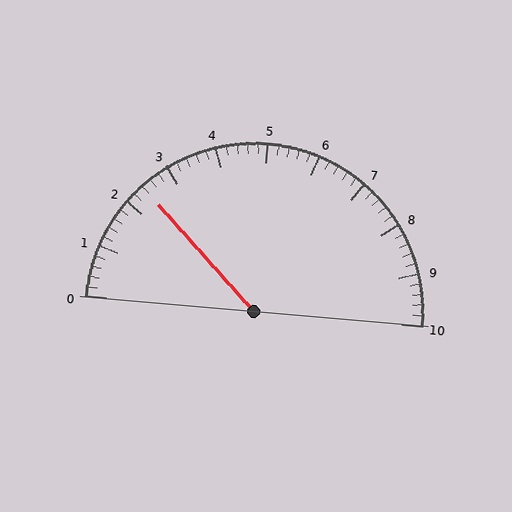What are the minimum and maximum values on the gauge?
The gauge ranges from 0 to 10.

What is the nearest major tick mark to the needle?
The nearest major tick mark is 2.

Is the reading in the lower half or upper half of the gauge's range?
The reading is in the lower half of the range (0 to 10).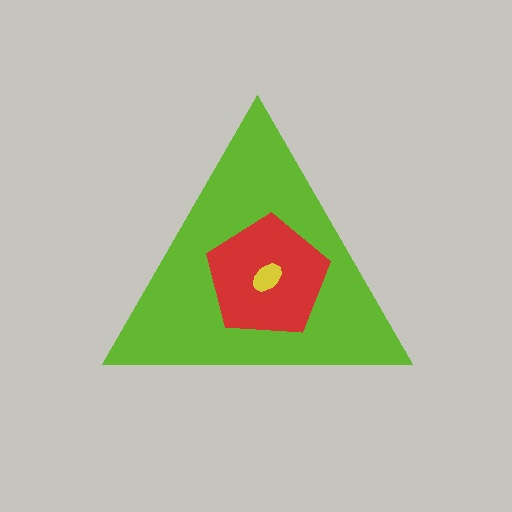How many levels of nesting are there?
3.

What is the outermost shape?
The lime triangle.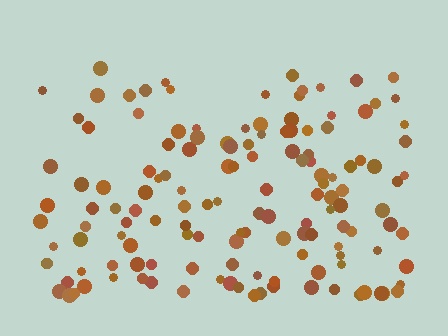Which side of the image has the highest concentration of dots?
The bottom.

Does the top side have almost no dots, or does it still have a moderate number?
Still a moderate number, just noticeably fewer than the bottom.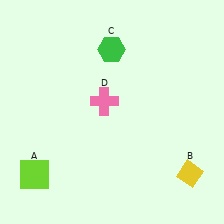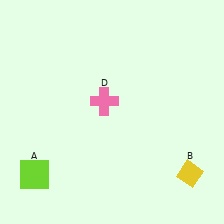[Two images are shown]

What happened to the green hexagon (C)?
The green hexagon (C) was removed in Image 2. It was in the top-left area of Image 1.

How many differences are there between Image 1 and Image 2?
There is 1 difference between the two images.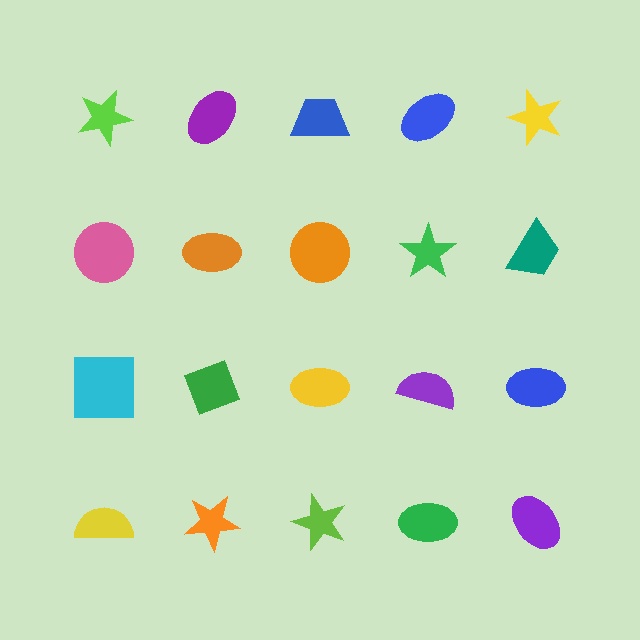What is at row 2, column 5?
A teal trapezoid.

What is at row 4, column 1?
A yellow semicircle.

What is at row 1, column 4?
A blue ellipse.